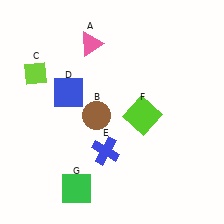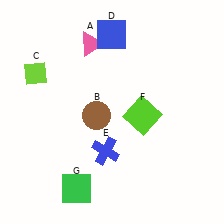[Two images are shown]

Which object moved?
The blue square (D) moved up.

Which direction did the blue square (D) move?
The blue square (D) moved up.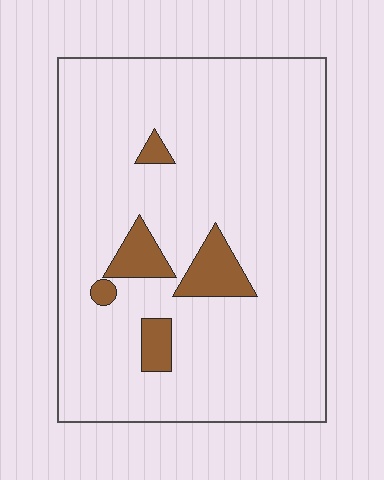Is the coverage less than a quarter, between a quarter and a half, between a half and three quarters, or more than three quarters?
Less than a quarter.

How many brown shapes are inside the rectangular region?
5.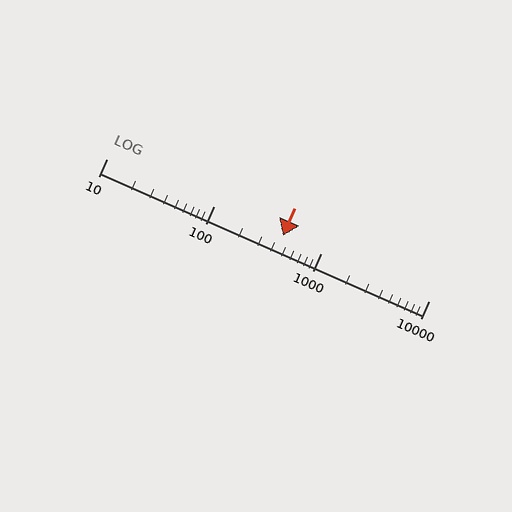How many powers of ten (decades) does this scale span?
The scale spans 3 decades, from 10 to 10000.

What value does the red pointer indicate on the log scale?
The pointer indicates approximately 440.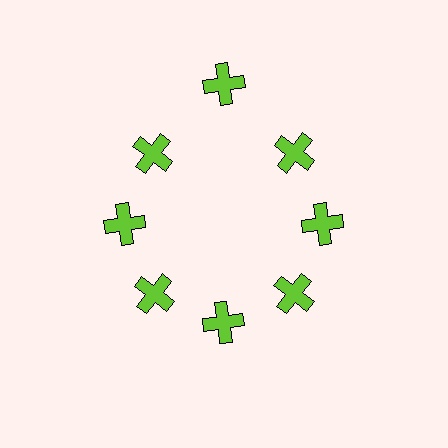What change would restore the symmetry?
The symmetry would be restored by moving it inward, back onto the ring so that all 8 crosses sit at equal angles and equal distance from the center.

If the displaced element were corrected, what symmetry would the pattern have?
It would have 8-fold rotational symmetry — the pattern would map onto itself every 45 degrees.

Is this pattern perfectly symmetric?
No. The 8 lime crosses are arranged in a ring, but one element near the 12 o'clock position is pushed outward from the center, breaking the 8-fold rotational symmetry.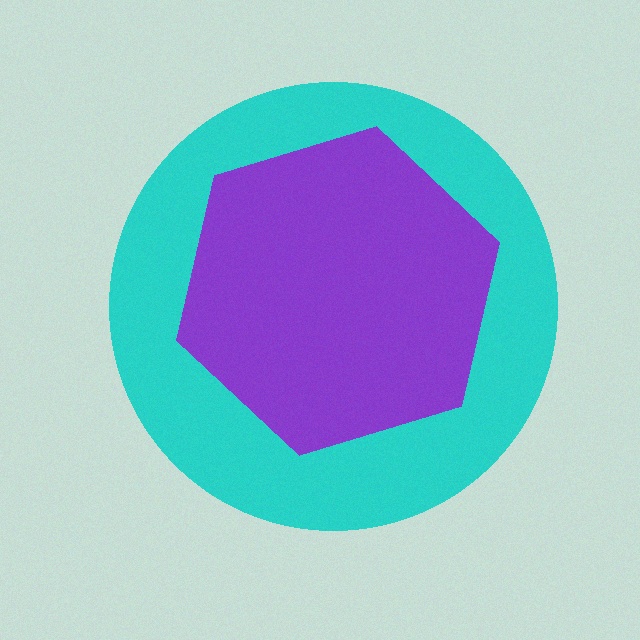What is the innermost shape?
The purple hexagon.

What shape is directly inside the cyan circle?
The purple hexagon.